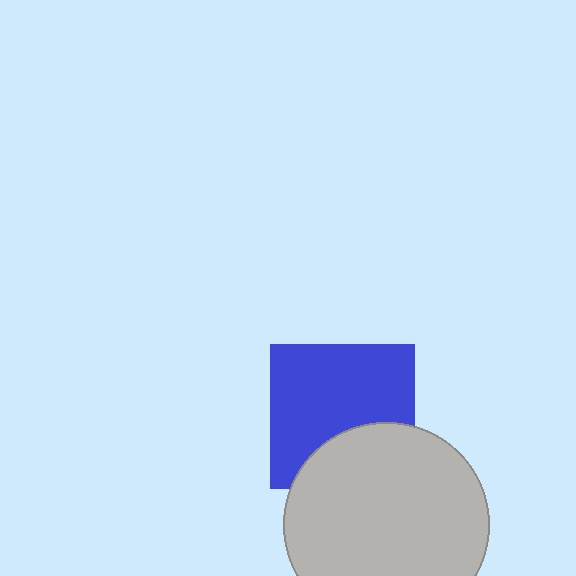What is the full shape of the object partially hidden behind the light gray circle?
The partially hidden object is a blue square.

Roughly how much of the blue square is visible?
Most of it is visible (roughly 69%).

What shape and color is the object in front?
The object in front is a light gray circle.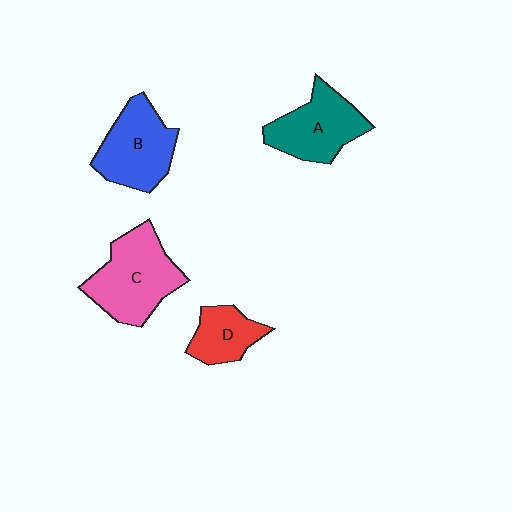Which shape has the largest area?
Shape C (pink).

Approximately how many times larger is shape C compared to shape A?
Approximately 1.2 times.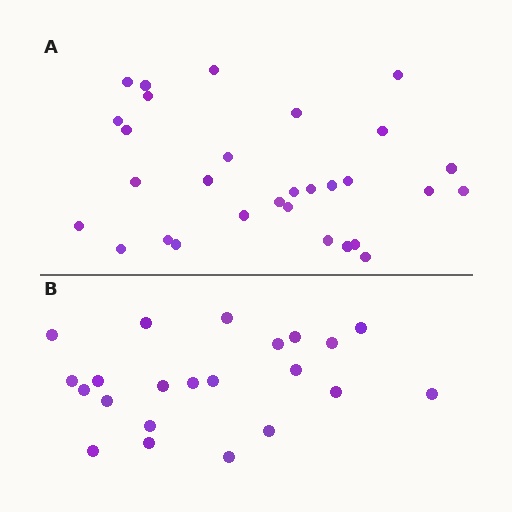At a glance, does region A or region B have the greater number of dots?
Region A (the top region) has more dots.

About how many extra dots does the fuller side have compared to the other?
Region A has roughly 8 or so more dots than region B.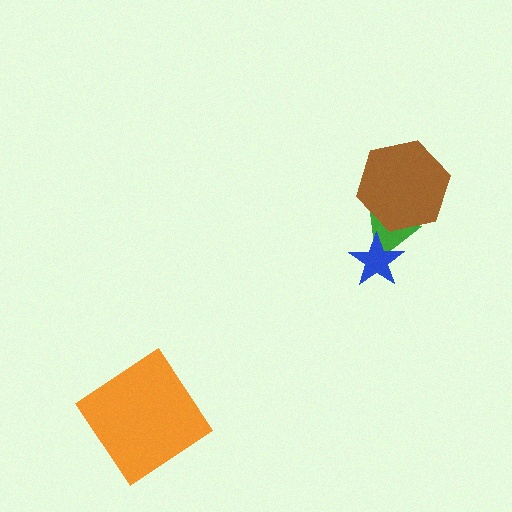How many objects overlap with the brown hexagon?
1 object overlaps with the brown hexagon.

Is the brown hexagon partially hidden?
No, no other shape covers it.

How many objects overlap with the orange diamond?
0 objects overlap with the orange diamond.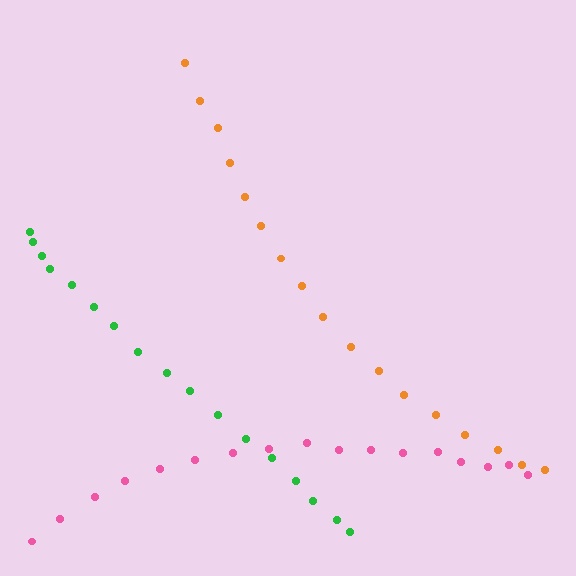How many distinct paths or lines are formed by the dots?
There are 3 distinct paths.